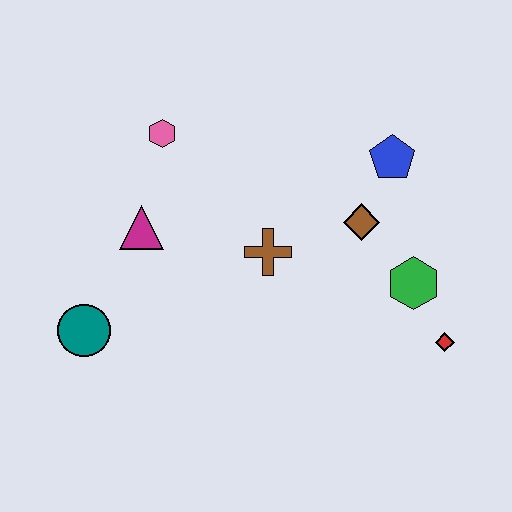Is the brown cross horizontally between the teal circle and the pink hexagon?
No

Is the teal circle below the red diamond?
No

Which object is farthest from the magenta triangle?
The red diamond is farthest from the magenta triangle.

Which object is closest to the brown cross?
The brown diamond is closest to the brown cross.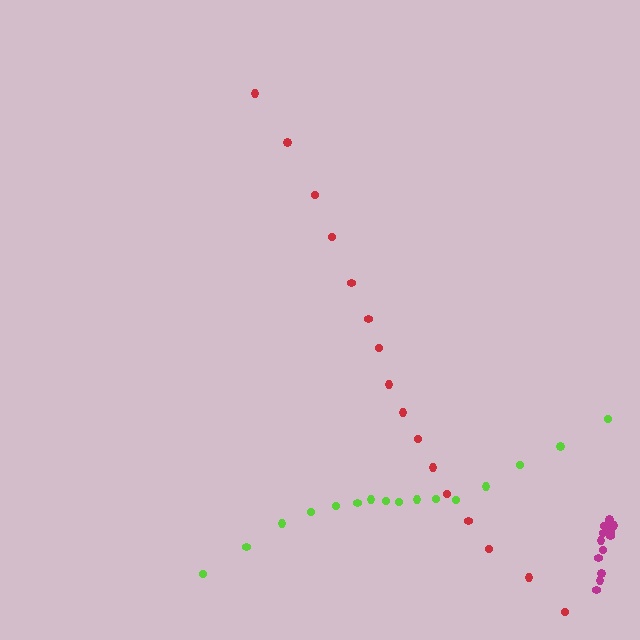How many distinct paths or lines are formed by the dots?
There are 3 distinct paths.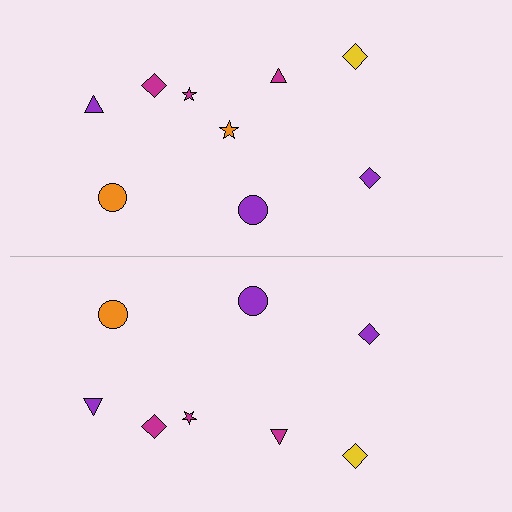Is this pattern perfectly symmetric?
No, the pattern is not perfectly symmetric. A orange star is missing from the bottom side.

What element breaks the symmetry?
A orange star is missing from the bottom side.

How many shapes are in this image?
There are 17 shapes in this image.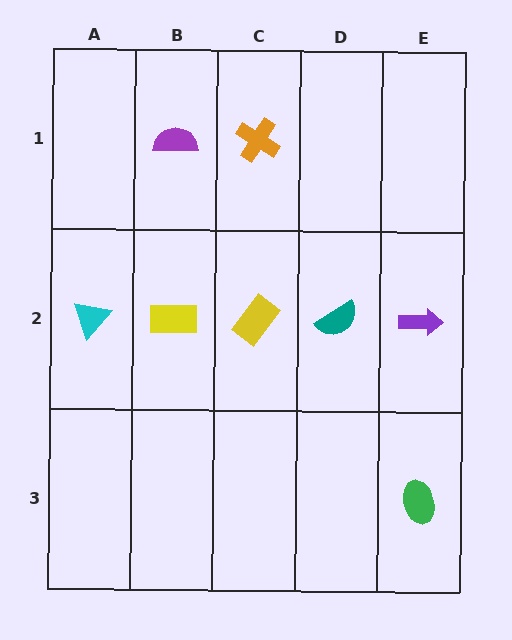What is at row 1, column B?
A purple semicircle.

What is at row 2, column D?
A teal semicircle.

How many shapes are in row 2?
5 shapes.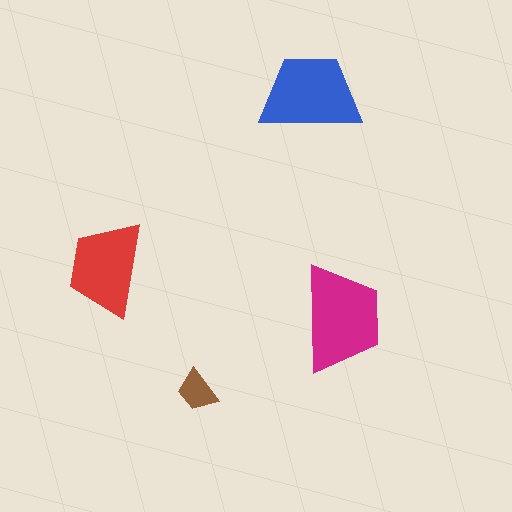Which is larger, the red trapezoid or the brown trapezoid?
The red one.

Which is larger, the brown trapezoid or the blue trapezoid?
The blue one.